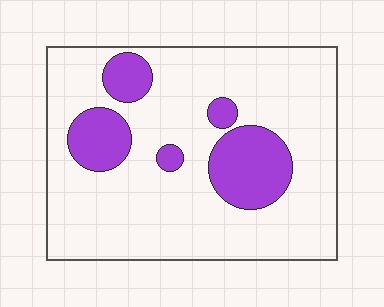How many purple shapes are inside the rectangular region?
5.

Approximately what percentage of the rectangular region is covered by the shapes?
Approximately 20%.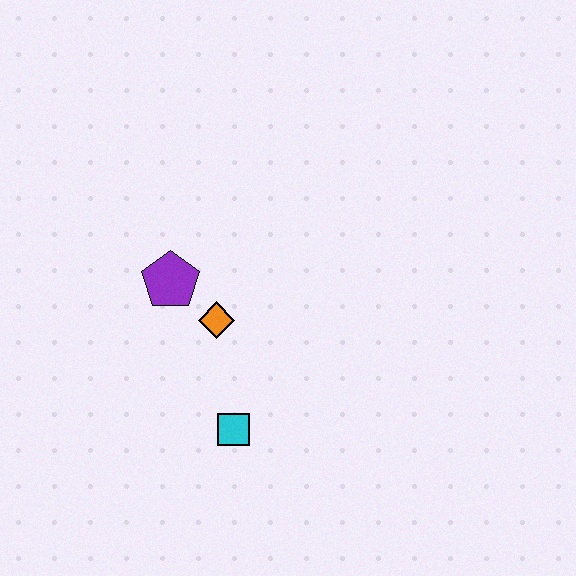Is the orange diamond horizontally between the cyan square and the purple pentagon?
Yes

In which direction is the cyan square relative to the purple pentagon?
The cyan square is below the purple pentagon.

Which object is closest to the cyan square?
The orange diamond is closest to the cyan square.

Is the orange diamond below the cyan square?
No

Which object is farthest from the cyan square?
The purple pentagon is farthest from the cyan square.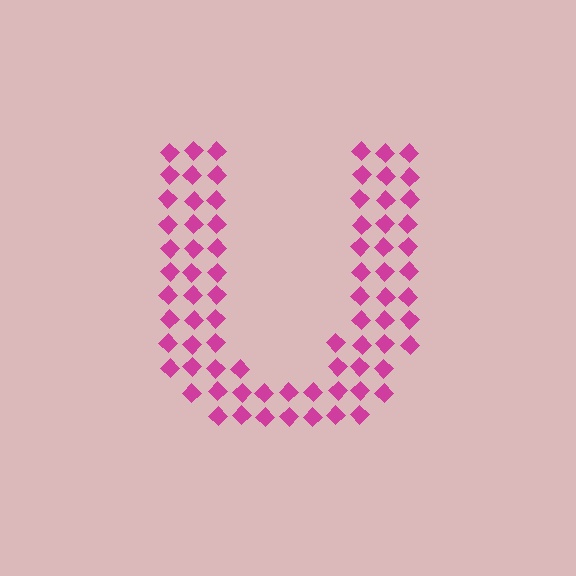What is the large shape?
The large shape is the letter U.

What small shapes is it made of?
It is made of small diamonds.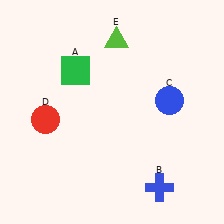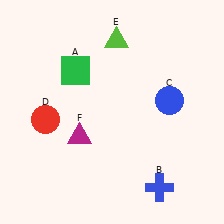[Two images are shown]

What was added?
A magenta triangle (F) was added in Image 2.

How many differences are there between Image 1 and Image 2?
There is 1 difference between the two images.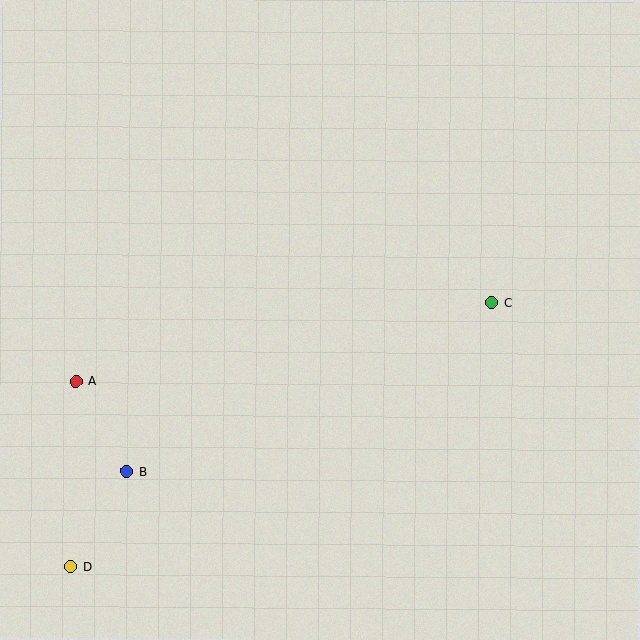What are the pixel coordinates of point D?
Point D is at (71, 567).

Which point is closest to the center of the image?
Point C at (492, 303) is closest to the center.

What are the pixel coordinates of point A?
Point A is at (76, 381).